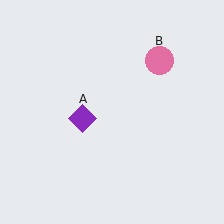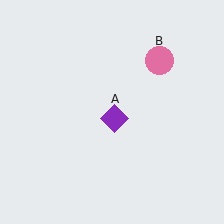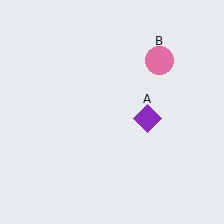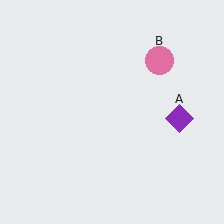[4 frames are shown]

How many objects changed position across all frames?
1 object changed position: purple diamond (object A).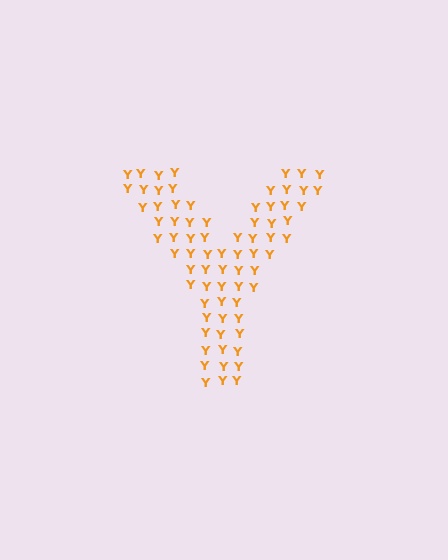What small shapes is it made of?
It is made of small letter Y's.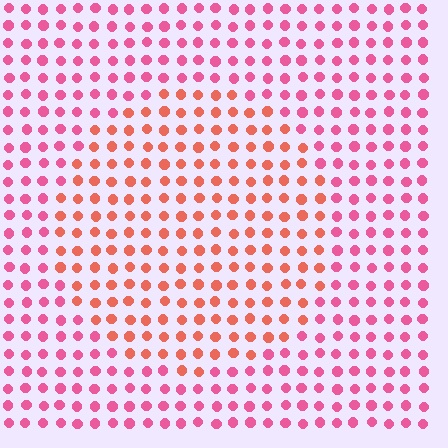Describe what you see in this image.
The image is filled with small pink elements in a uniform arrangement. A circle-shaped region is visible where the elements are tinted to a slightly different hue, forming a subtle color boundary.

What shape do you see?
I see a circle.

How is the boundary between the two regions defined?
The boundary is defined purely by a slight shift in hue (about 34 degrees). Spacing, size, and orientation are identical on both sides.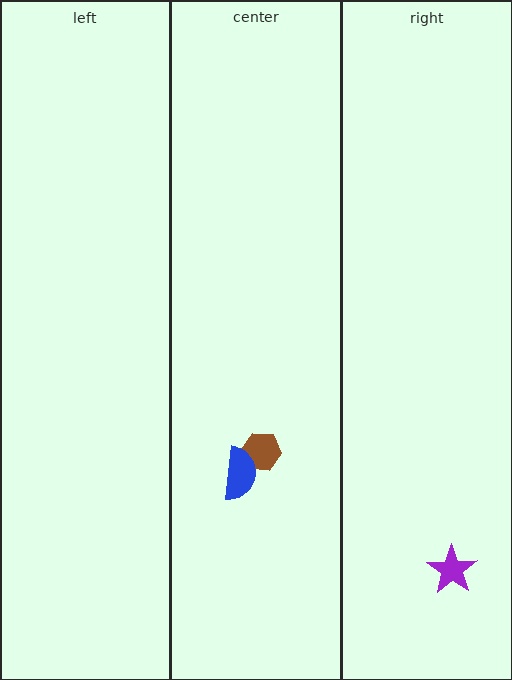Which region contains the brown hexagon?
The center region.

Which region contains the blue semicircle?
The center region.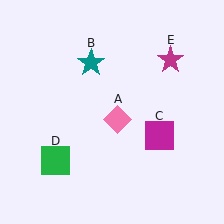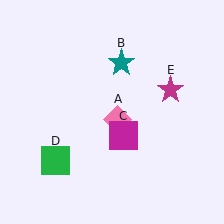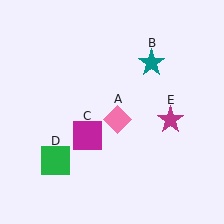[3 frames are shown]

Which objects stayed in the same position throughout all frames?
Pink diamond (object A) and green square (object D) remained stationary.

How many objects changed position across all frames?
3 objects changed position: teal star (object B), magenta square (object C), magenta star (object E).